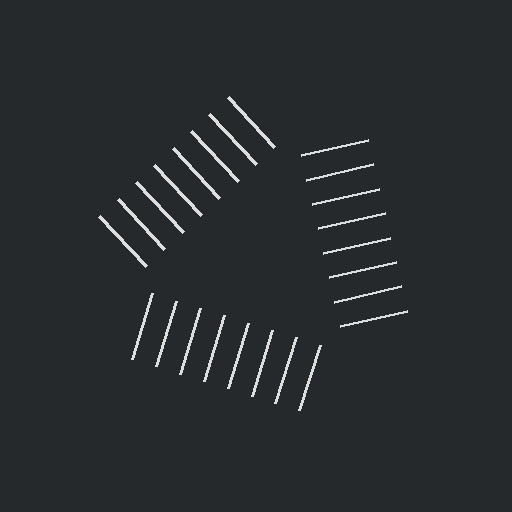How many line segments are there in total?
24 — 8 along each of the 3 edges.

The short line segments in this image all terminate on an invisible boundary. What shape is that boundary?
An illusory triangle — the line segments terminate on its edges but no continuous stroke is drawn.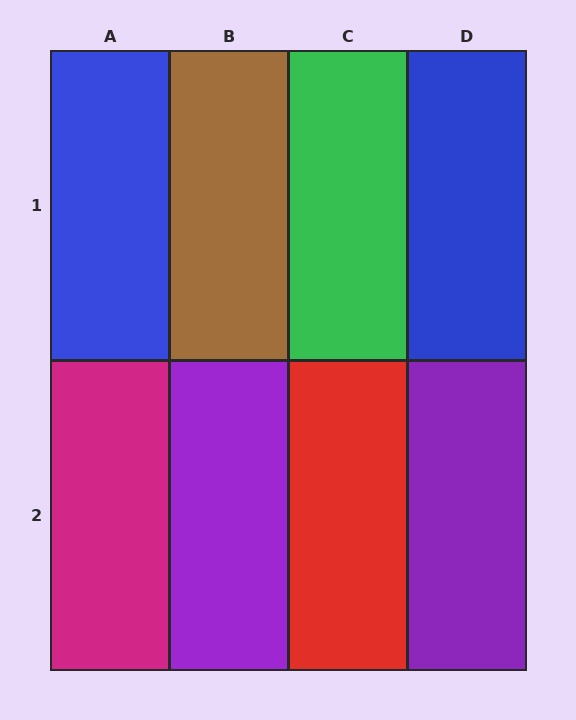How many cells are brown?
1 cell is brown.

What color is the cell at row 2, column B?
Purple.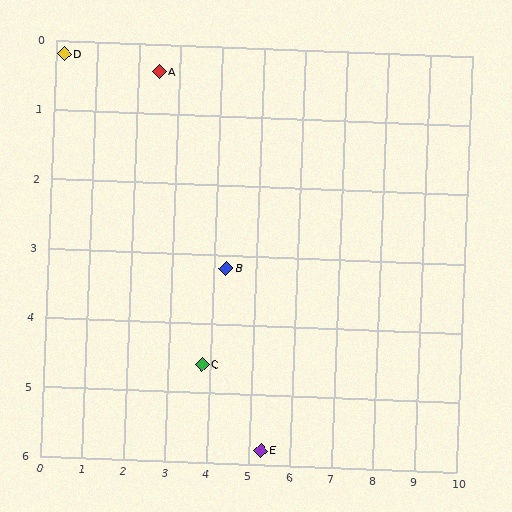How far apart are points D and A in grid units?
Points D and A are about 2.3 grid units apart.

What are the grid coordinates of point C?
Point C is at approximately (3.8, 4.6).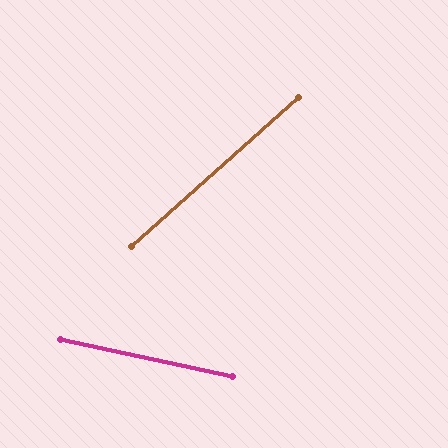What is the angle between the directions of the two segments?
Approximately 54 degrees.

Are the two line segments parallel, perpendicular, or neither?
Neither parallel nor perpendicular — they differ by about 54°.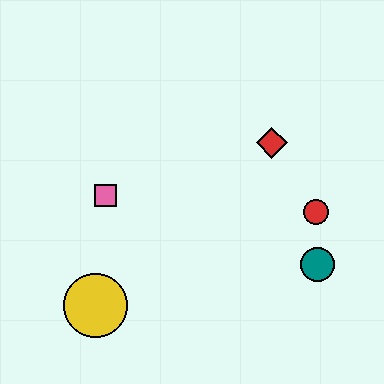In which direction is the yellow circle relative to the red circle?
The yellow circle is to the left of the red circle.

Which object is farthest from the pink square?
The teal circle is farthest from the pink square.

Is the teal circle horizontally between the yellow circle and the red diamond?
No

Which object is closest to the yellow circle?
The pink square is closest to the yellow circle.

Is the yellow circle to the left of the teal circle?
Yes